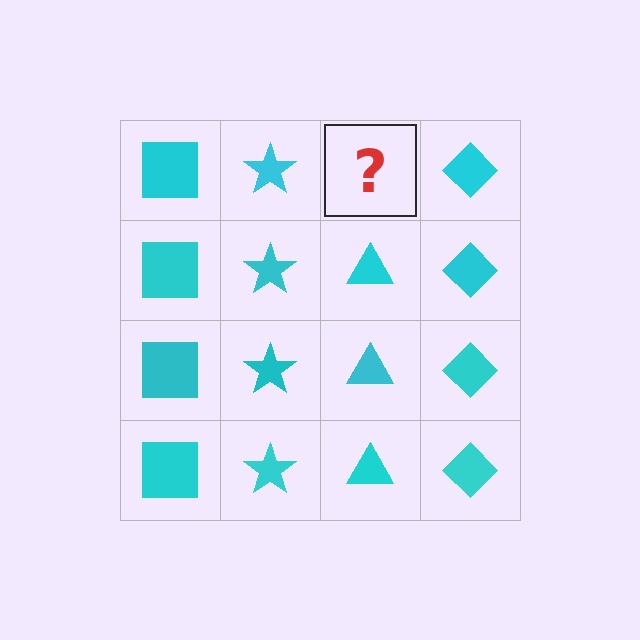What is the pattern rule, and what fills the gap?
The rule is that each column has a consistent shape. The gap should be filled with a cyan triangle.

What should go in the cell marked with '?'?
The missing cell should contain a cyan triangle.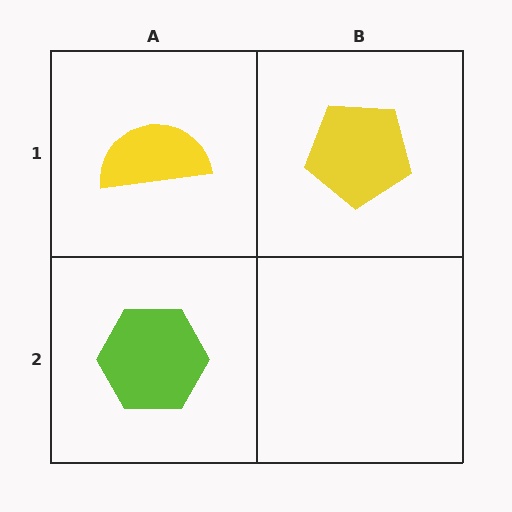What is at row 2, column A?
A lime hexagon.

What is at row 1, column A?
A yellow semicircle.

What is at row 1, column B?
A yellow pentagon.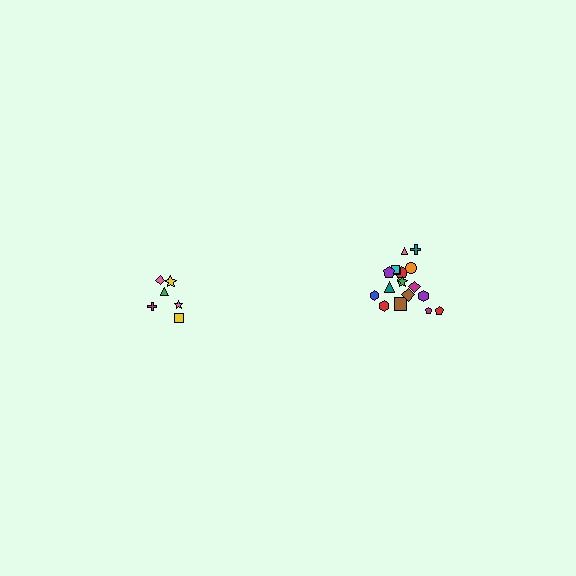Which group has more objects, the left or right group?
The right group.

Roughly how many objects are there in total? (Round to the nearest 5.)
Roughly 25 objects in total.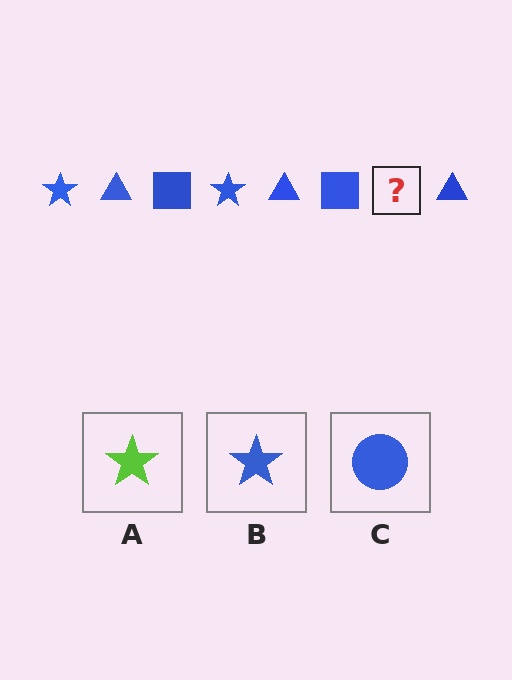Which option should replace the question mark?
Option B.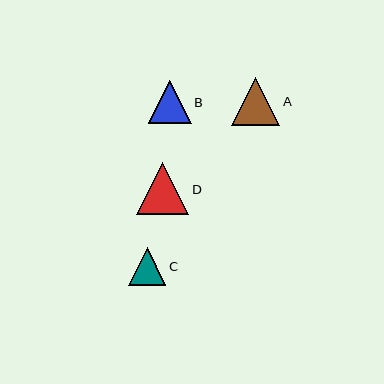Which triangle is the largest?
Triangle D is the largest with a size of approximately 52 pixels.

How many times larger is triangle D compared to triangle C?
Triangle D is approximately 1.4 times the size of triangle C.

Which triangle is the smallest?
Triangle C is the smallest with a size of approximately 37 pixels.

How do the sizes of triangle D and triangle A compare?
Triangle D and triangle A are approximately the same size.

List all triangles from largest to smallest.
From largest to smallest: D, A, B, C.